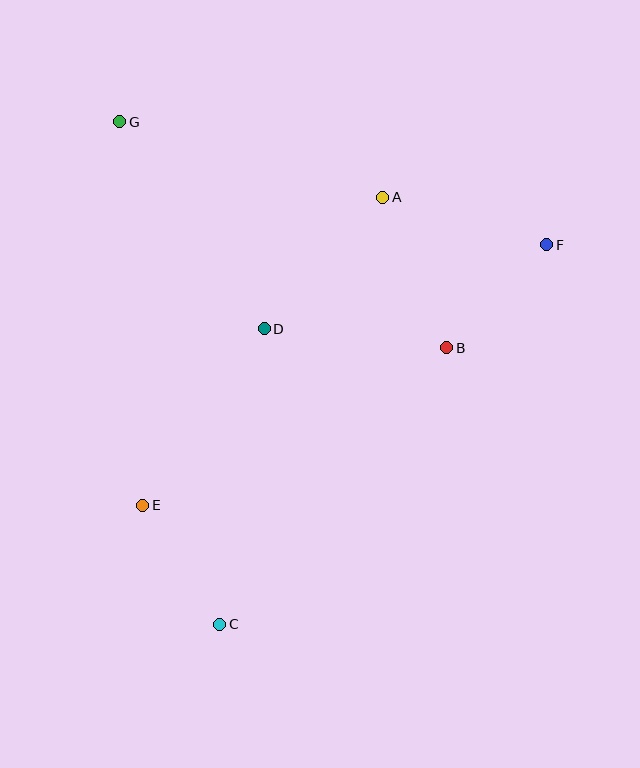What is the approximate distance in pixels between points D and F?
The distance between D and F is approximately 295 pixels.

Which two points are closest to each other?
Points C and E are closest to each other.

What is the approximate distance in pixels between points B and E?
The distance between B and E is approximately 342 pixels.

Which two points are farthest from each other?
Points C and G are farthest from each other.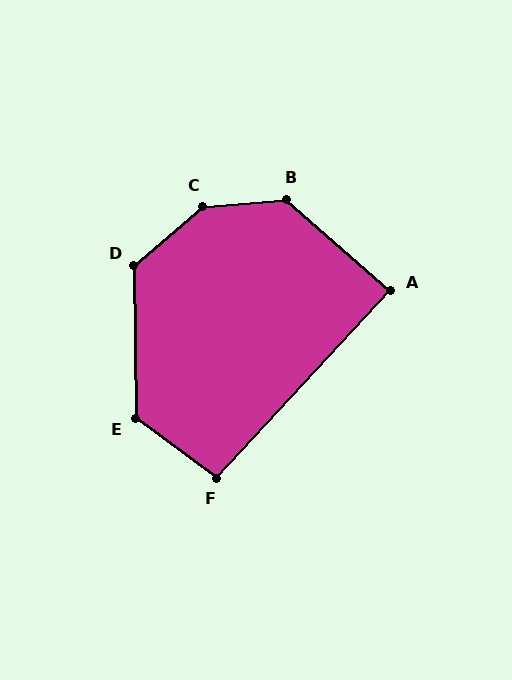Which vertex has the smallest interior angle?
A, at approximately 88 degrees.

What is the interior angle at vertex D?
Approximately 130 degrees (obtuse).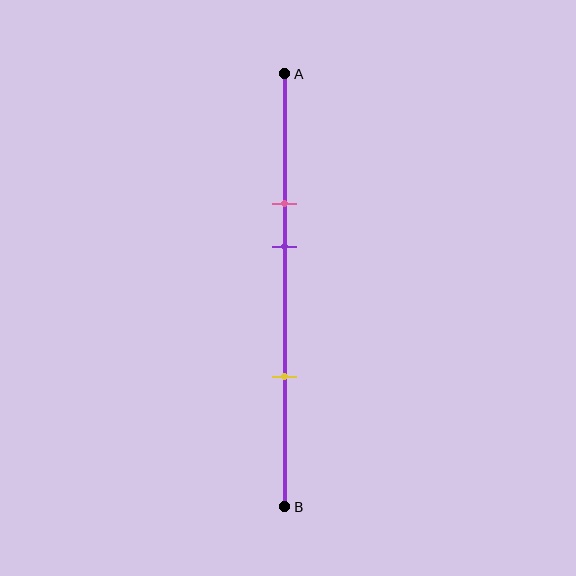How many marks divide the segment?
There are 3 marks dividing the segment.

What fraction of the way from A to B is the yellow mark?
The yellow mark is approximately 70% (0.7) of the way from A to B.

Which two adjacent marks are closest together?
The pink and purple marks are the closest adjacent pair.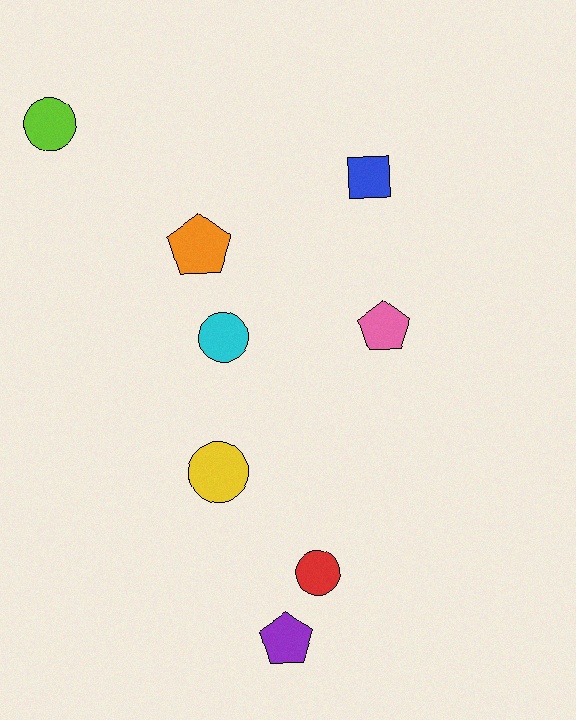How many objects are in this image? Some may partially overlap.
There are 8 objects.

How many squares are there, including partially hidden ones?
There is 1 square.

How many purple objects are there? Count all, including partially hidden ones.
There is 1 purple object.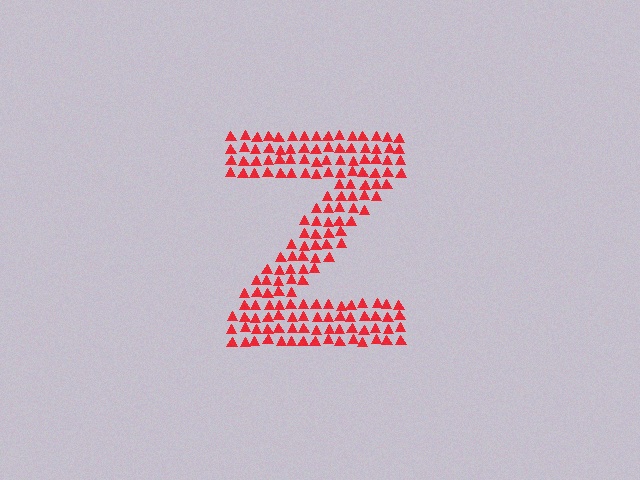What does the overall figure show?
The overall figure shows the letter Z.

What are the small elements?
The small elements are triangles.